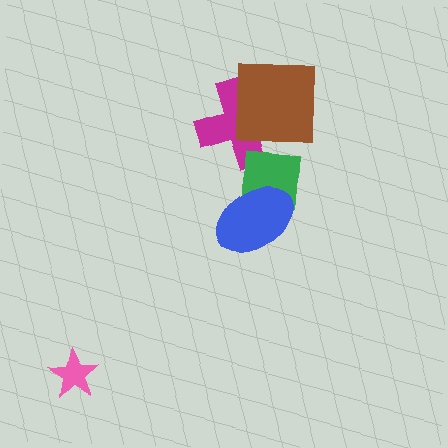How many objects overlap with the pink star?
0 objects overlap with the pink star.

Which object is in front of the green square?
The blue ellipse is in front of the green square.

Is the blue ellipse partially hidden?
No, no other shape covers it.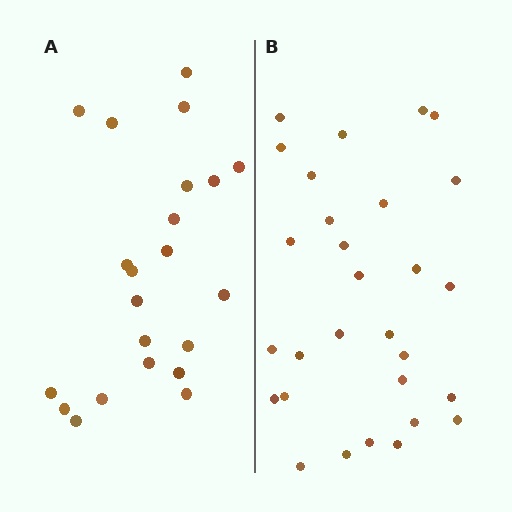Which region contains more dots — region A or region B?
Region B (the right region) has more dots.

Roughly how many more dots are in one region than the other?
Region B has roughly 8 or so more dots than region A.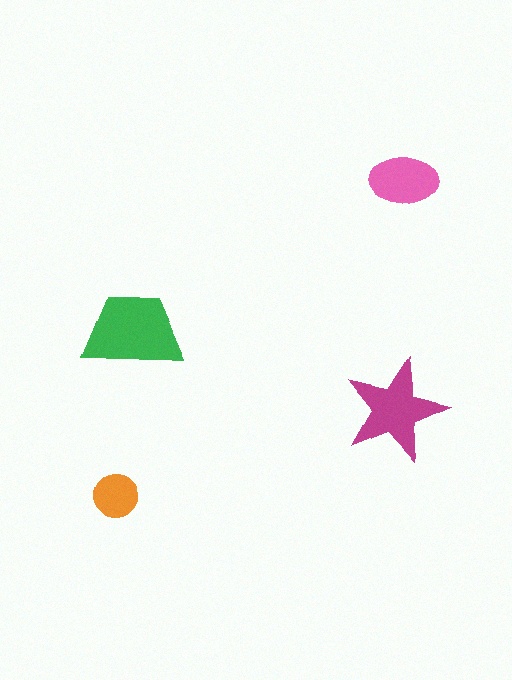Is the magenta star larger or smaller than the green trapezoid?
Smaller.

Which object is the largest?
The green trapezoid.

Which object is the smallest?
The orange circle.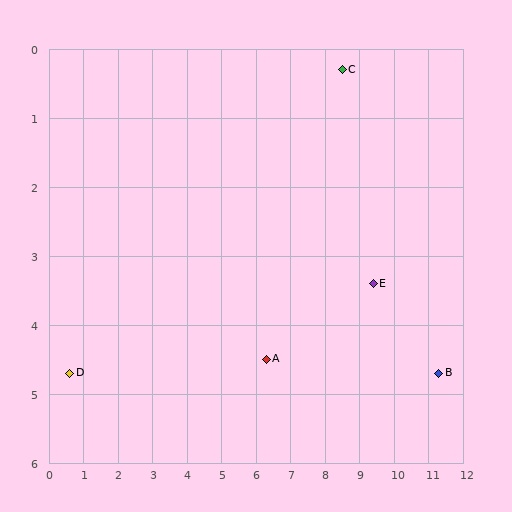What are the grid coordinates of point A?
Point A is at approximately (6.3, 4.5).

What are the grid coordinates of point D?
Point D is at approximately (0.6, 4.7).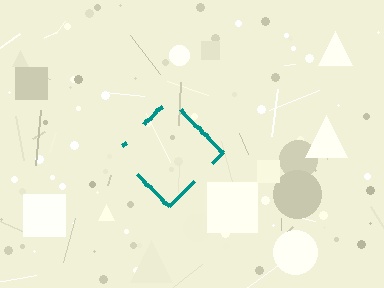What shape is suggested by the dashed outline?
The dashed outline suggests a diamond.